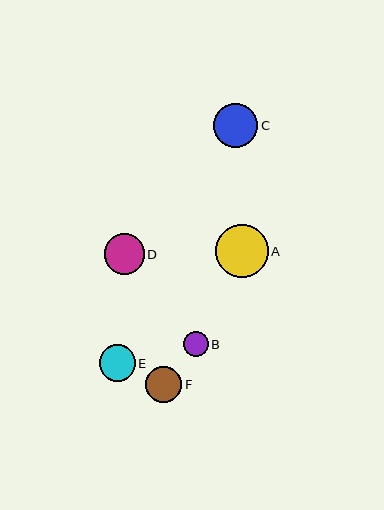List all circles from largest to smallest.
From largest to smallest: A, C, D, E, F, B.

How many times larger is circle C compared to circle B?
Circle C is approximately 1.8 times the size of circle B.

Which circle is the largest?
Circle A is the largest with a size of approximately 53 pixels.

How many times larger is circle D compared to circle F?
Circle D is approximately 1.1 times the size of circle F.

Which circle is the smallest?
Circle B is the smallest with a size of approximately 25 pixels.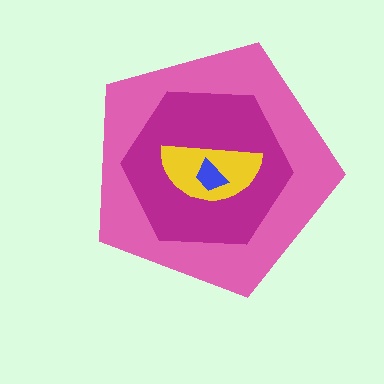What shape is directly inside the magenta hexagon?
The yellow semicircle.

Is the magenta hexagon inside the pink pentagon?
Yes.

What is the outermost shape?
The pink pentagon.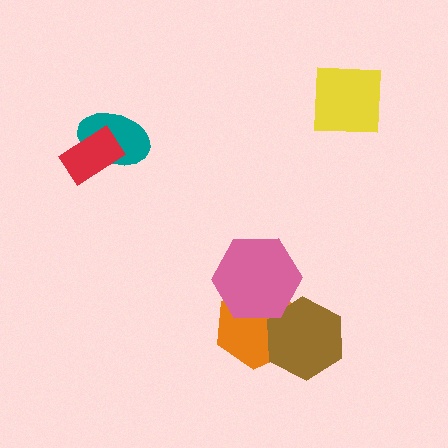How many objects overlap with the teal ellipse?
1 object overlaps with the teal ellipse.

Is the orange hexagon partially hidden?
Yes, it is partially covered by another shape.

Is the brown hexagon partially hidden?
Yes, it is partially covered by another shape.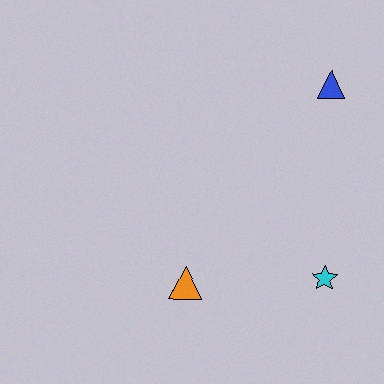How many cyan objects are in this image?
There is 1 cyan object.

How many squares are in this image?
There are no squares.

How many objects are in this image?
There are 3 objects.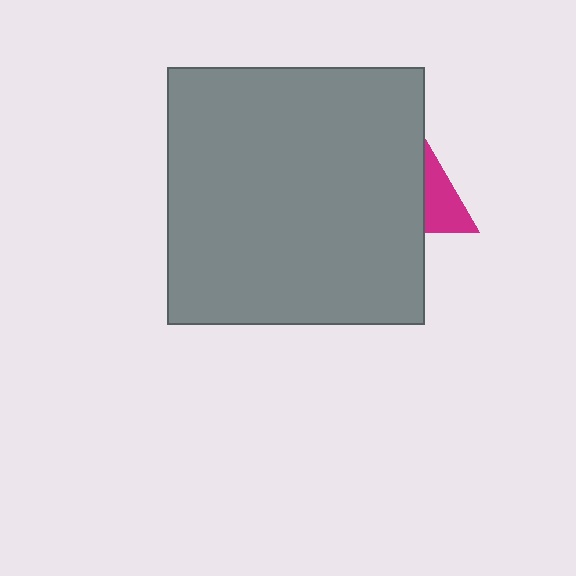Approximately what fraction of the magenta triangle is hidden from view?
Roughly 69% of the magenta triangle is hidden behind the gray square.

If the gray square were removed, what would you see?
You would see the complete magenta triangle.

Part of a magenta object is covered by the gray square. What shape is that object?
It is a triangle.